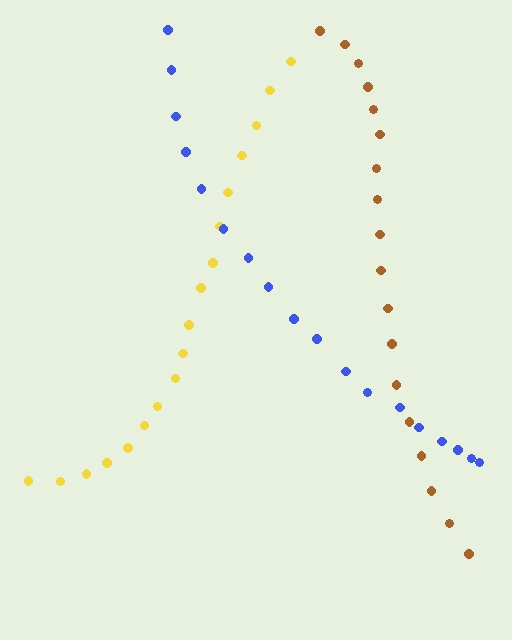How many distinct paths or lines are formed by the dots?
There are 3 distinct paths.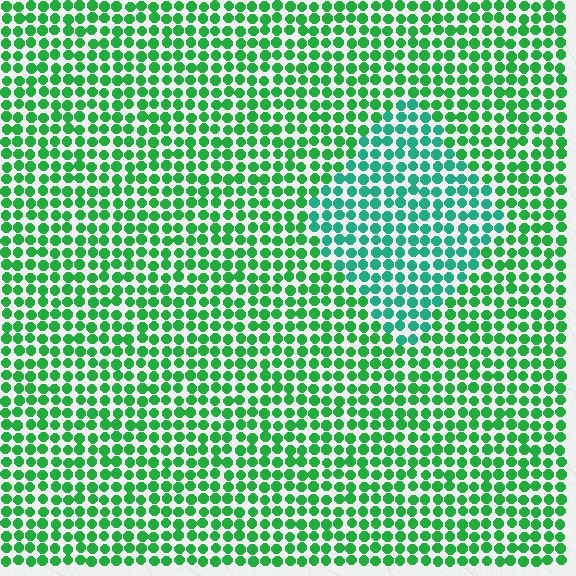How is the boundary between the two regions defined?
The boundary is defined purely by a slight shift in hue (about 31 degrees). Spacing, size, and orientation are identical on both sides.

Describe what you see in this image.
The image is filled with small green elements in a uniform arrangement. A diamond-shaped region is visible where the elements are tinted to a slightly different hue, forming a subtle color boundary.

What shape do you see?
I see a diamond.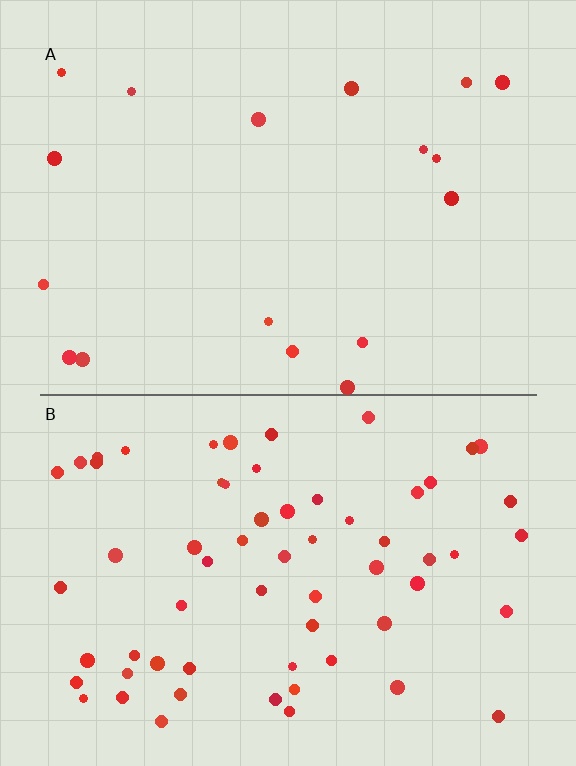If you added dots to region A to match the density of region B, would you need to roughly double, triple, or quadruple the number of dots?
Approximately quadruple.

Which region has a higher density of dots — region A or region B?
B (the bottom).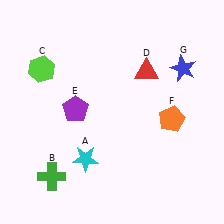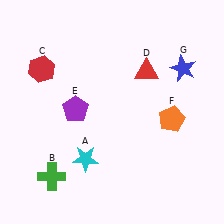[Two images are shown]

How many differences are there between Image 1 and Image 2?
There is 1 difference between the two images.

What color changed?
The hexagon (C) changed from lime in Image 1 to red in Image 2.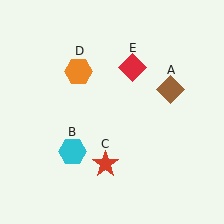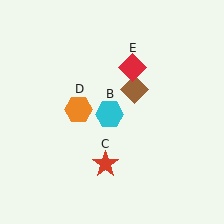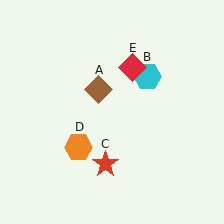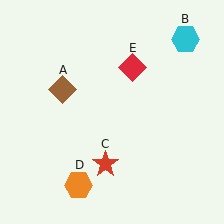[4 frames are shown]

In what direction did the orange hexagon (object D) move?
The orange hexagon (object D) moved down.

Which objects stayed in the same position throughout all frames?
Red star (object C) and red diamond (object E) remained stationary.